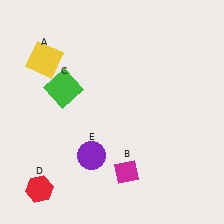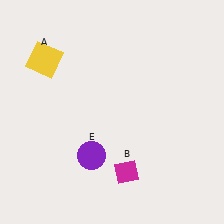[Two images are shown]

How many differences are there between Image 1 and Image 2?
There are 2 differences between the two images.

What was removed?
The red hexagon (D), the green square (C) were removed in Image 2.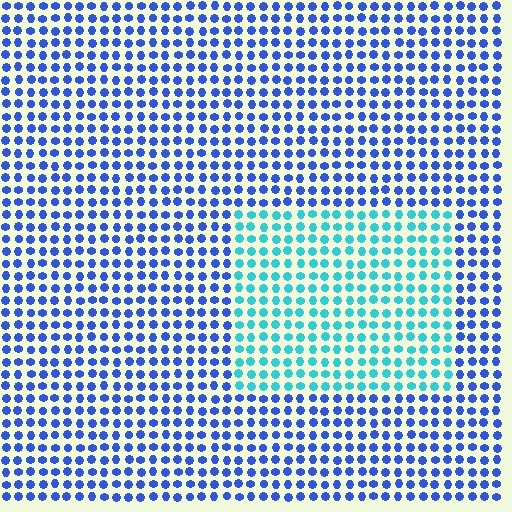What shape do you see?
I see a rectangle.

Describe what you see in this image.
The image is filled with small blue elements in a uniform arrangement. A rectangle-shaped region is visible where the elements are tinted to a slightly different hue, forming a subtle color boundary.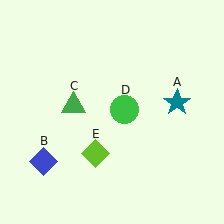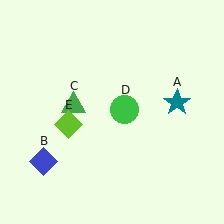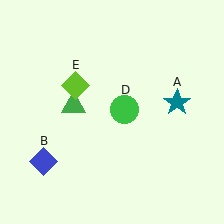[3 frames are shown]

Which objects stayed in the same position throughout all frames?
Teal star (object A) and blue diamond (object B) and green triangle (object C) and green circle (object D) remained stationary.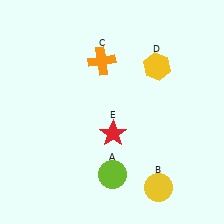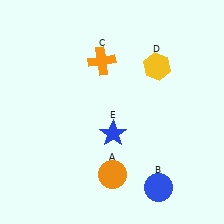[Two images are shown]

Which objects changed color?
A changed from lime to orange. B changed from yellow to blue. E changed from red to blue.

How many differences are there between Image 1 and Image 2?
There are 3 differences between the two images.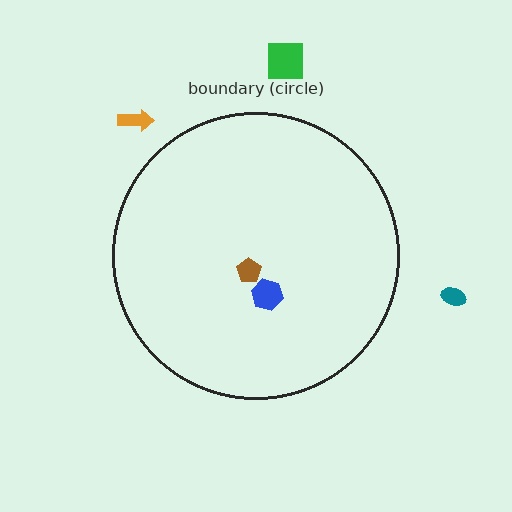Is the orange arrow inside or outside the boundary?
Outside.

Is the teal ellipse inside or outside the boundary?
Outside.